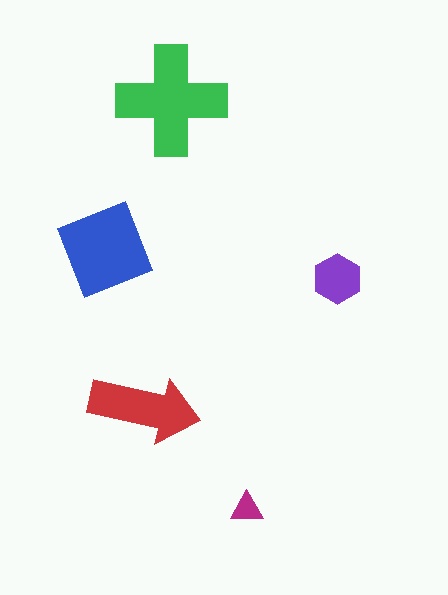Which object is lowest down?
The magenta triangle is bottommost.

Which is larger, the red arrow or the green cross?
The green cross.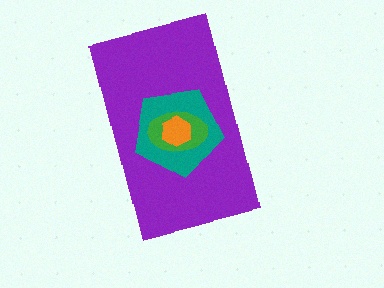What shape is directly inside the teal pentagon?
The green ellipse.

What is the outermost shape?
The purple rectangle.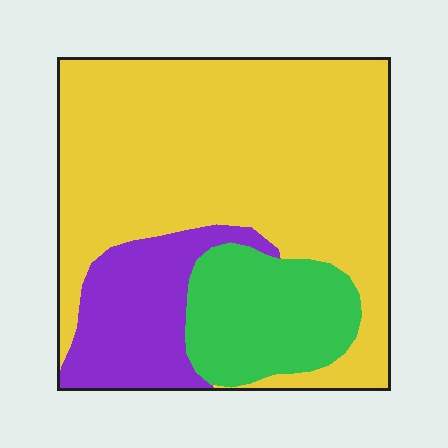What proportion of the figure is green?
Green takes up about one sixth (1/6) of the figure.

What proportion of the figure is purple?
Purple takes up less than a quarter of the figure.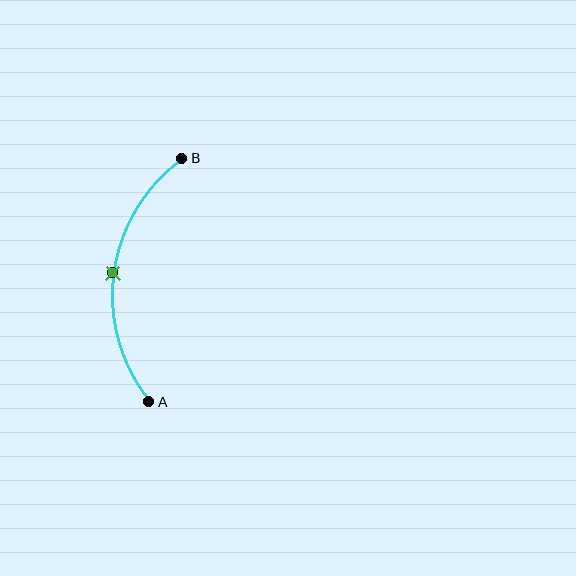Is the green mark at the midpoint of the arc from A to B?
Yes. The green mark lies on the arc at equal arc-length from both A and B — it is the arc midpoint.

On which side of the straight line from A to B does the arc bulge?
The arc bulges to the left of the straight line connecting A and B.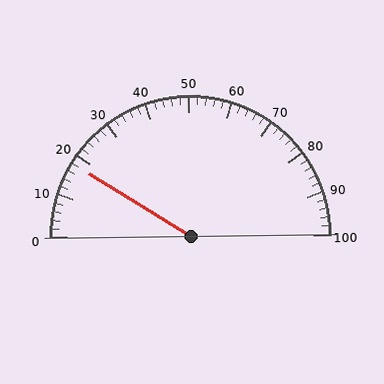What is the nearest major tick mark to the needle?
The nearest major tick mark is 20.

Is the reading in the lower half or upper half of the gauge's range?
The reading is in the lower half of the range (0 to 100).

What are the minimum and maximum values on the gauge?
The gauge ranges from 0 to 100.